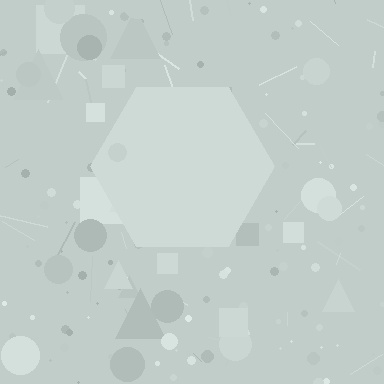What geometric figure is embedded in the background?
A hexagon is embedded in the background.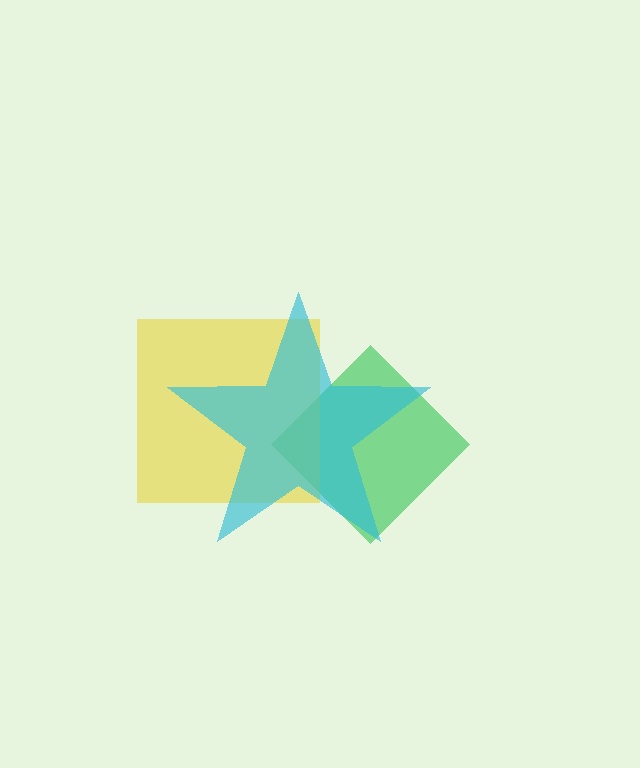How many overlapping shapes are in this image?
There are 3 overlapping shapes in the image.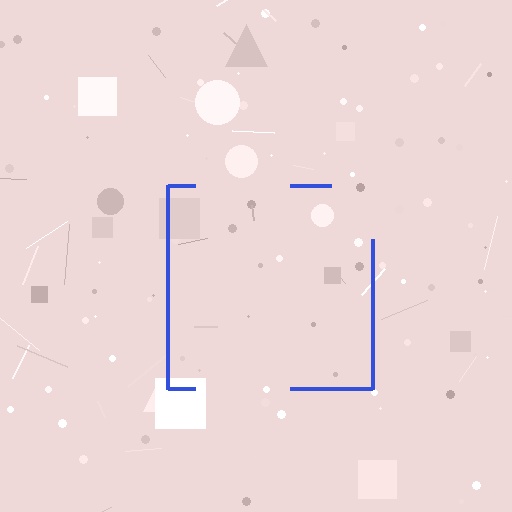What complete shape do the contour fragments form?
The contour fragments form a square.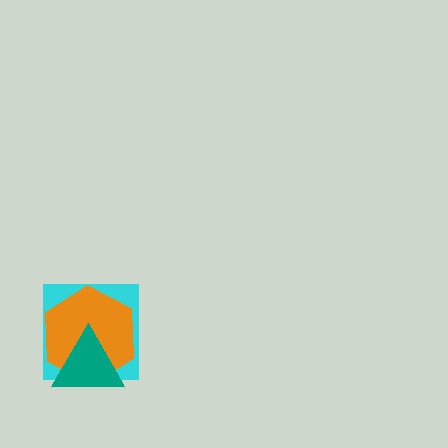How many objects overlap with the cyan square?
2 objects overlap with the cyan square.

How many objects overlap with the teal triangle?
2 objects overlap with the teal triangle.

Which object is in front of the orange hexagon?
The teal triangle is in front of the orange hexagon.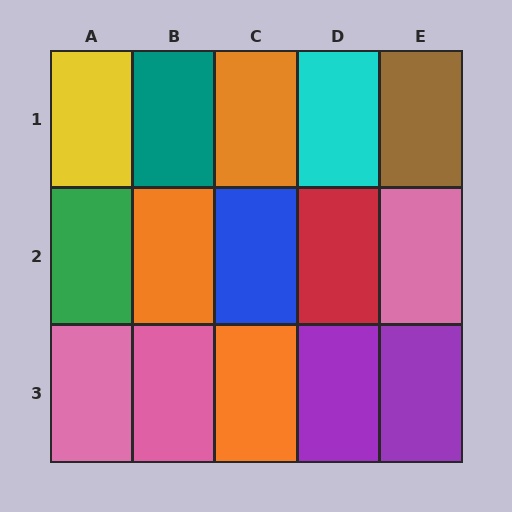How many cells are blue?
1 cell is blue.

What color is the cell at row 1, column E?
Brown.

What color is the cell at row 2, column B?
Orange.